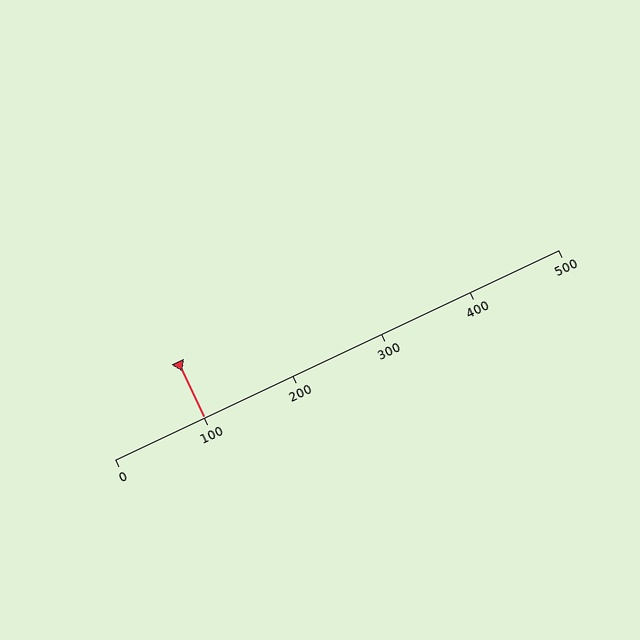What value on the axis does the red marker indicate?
The marker indicates approximately 100.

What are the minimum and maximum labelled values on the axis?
The axis runs from 0 to 500.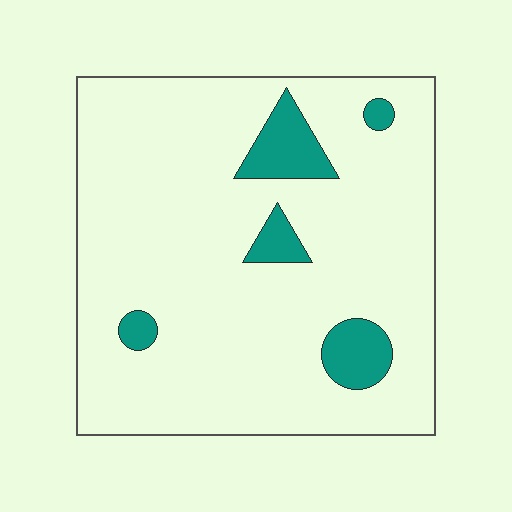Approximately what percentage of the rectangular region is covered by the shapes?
Approximately 10%.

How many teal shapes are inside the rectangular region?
5.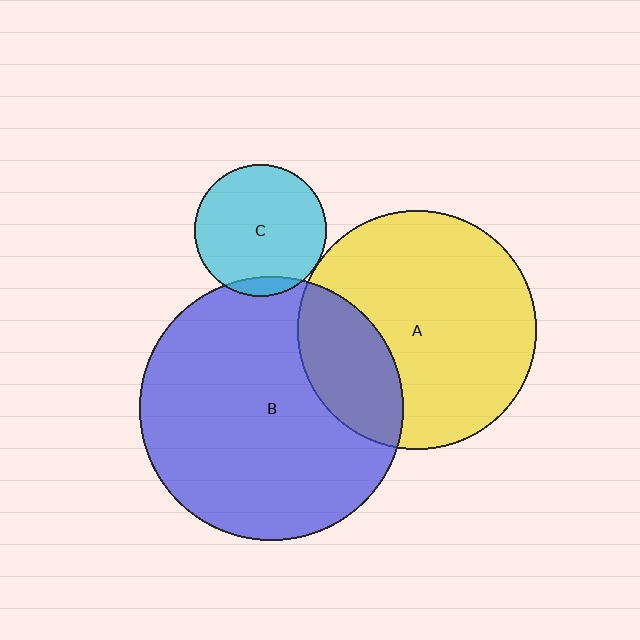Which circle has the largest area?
Circle B (blue).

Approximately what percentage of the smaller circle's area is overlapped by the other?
Approximately 25%.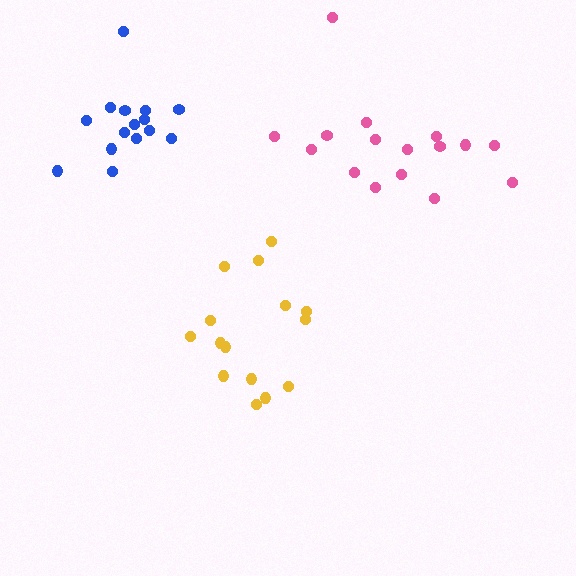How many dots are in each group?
Group 1: 15 dots, Group 2: 16 dots, Group 3: 15 dots (46 total).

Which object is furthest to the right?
The pink cluster is rightmost.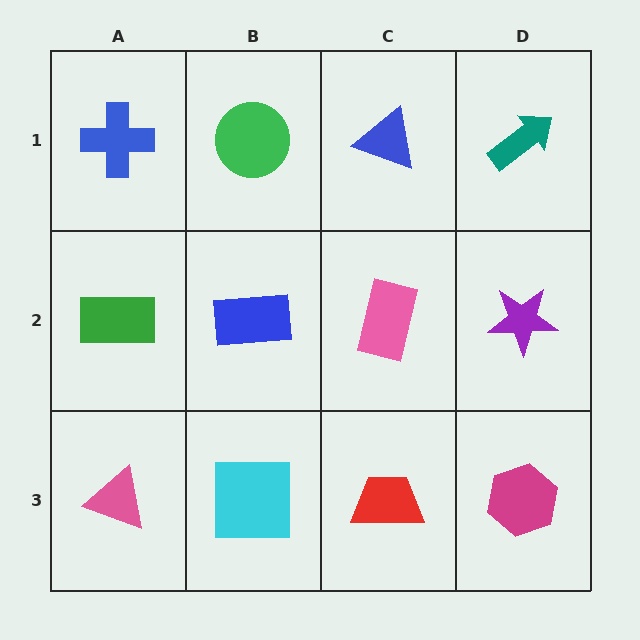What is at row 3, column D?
A magenta hexagon.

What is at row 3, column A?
A pink triangle.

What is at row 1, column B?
A green circle.